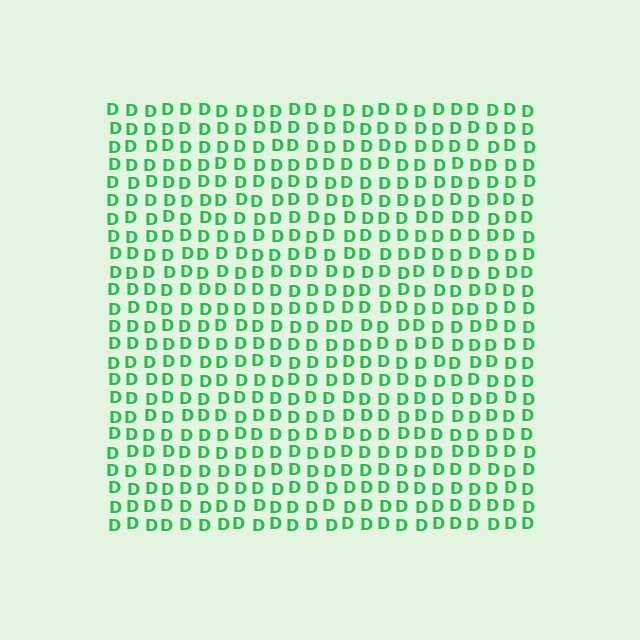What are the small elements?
The small elements are letter D's.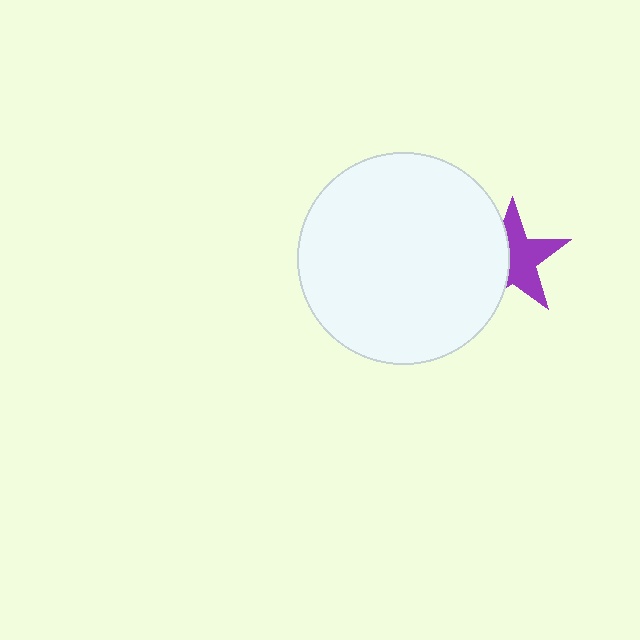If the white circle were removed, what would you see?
You would see the complete purple star.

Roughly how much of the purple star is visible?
About half of it is visible (roughly 58%).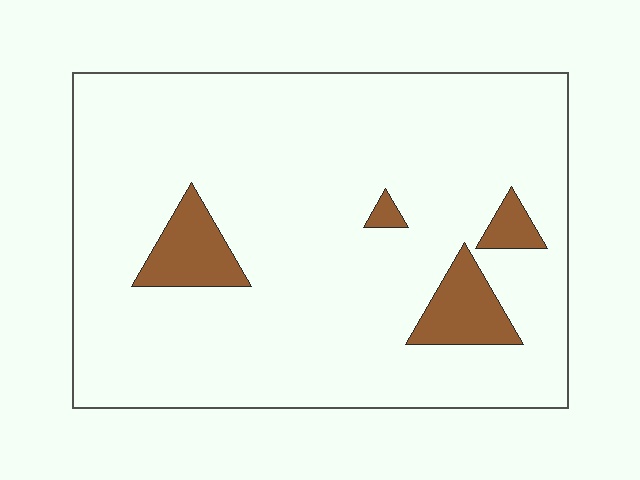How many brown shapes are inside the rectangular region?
4.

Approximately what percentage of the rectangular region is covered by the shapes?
Approximately 10%.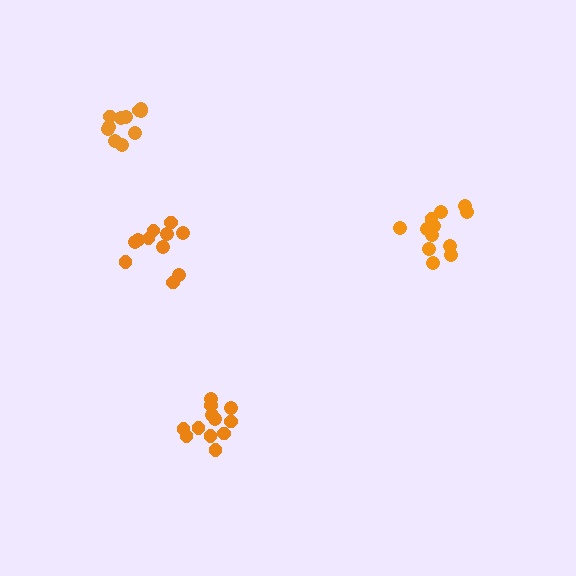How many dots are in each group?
Group 1: 12 dots, Group 2: 11 dots, Group 3: 11 dots, Group 4: 12 dots (46 total).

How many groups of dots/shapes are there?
There are 4 groups.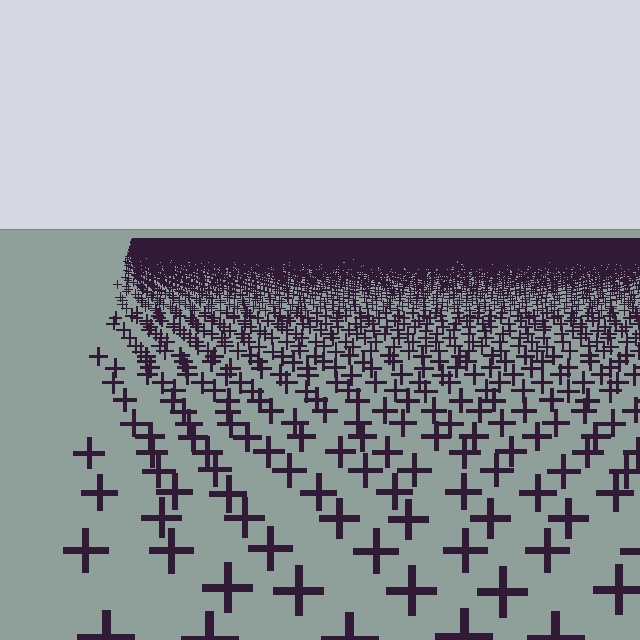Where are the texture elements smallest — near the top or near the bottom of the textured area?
Near the top.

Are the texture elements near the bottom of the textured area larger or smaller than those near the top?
Larger. Near the bottom, elements are closer to the viewer and appear at a bigger on-screen size.